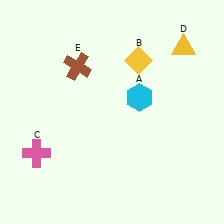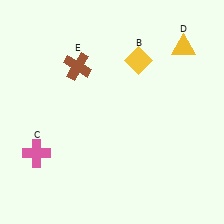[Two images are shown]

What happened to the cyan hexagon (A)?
The cyan hexagon (A) was removed in Image 2. It was in the top-right area of Image 1.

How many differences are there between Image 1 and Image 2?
There is 1 difference between the two images.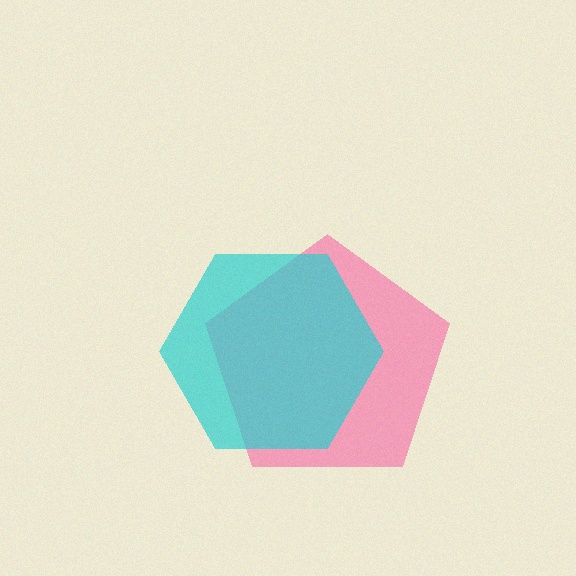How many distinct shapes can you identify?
There are 2 distinct shapes: a pink pentagon, a cyan hexagon.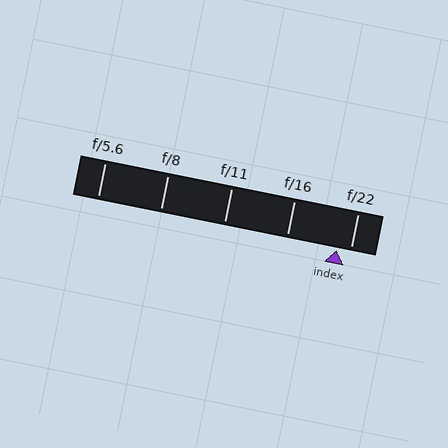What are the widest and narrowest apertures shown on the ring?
The widest aperture shown is f/5.6 and the narrowest is f/22.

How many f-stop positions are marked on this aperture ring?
There are 5 f-stop positions marked.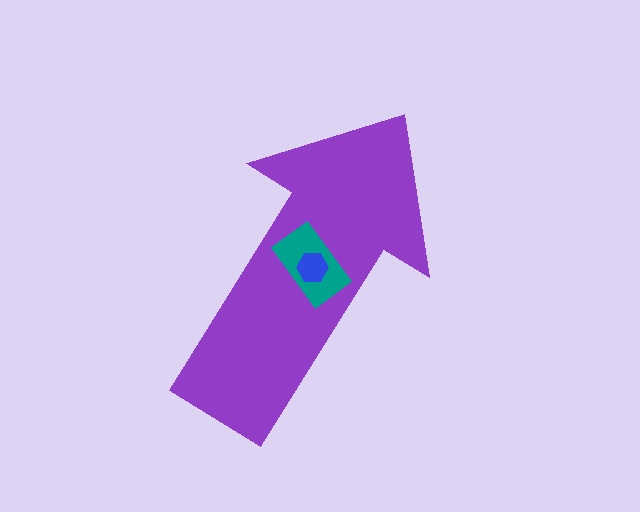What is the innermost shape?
The blue hexagon.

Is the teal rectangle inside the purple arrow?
Yes.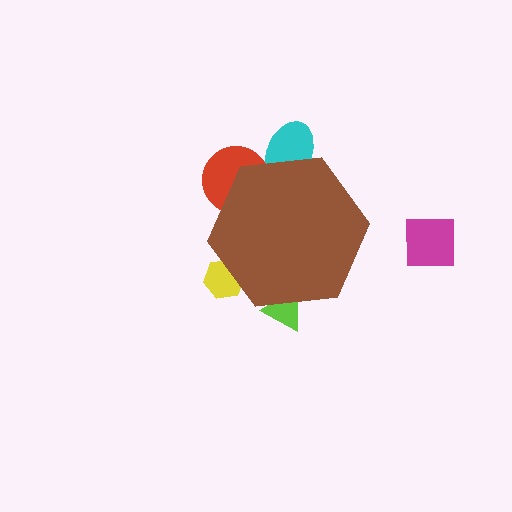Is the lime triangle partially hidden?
Yes, the lime triangle is partially hidden behind the brown hexagon.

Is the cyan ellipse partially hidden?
Yes, the cyan ellipse is partially hidden behind the brown hexagon.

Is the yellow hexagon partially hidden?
Yes, the yellow hexagon is partially hidden behind the brown hexagon.